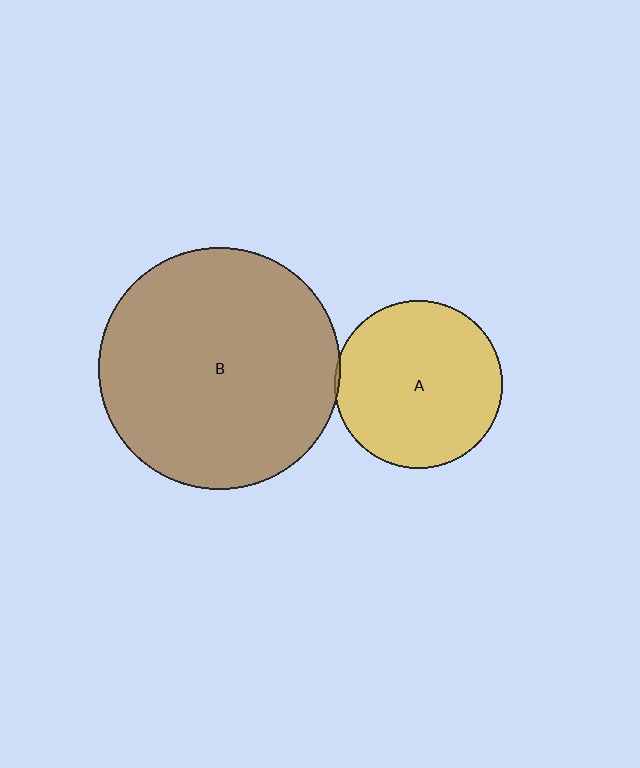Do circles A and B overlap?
Yes.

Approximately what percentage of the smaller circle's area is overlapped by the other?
Approximately 5%.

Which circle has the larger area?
Circle B (brown).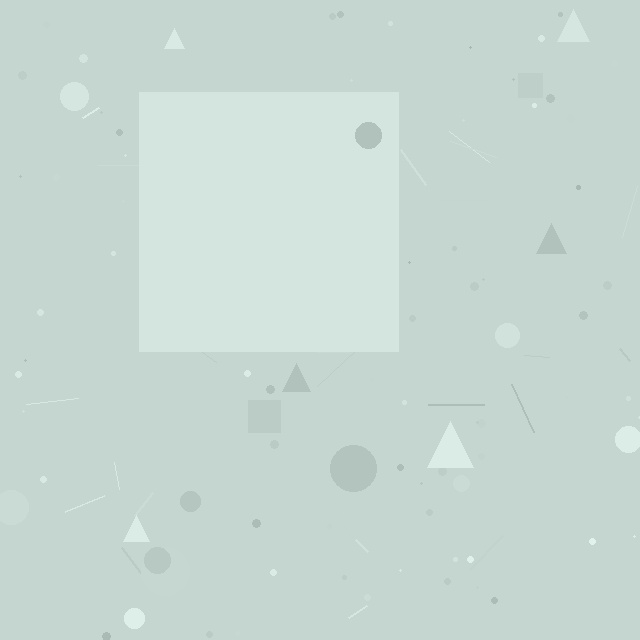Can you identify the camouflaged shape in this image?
The camouflaged shape is a square.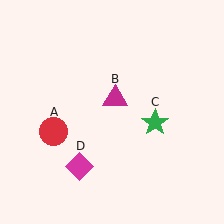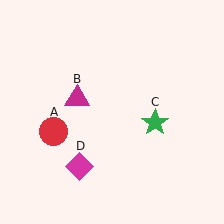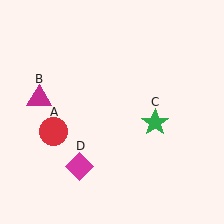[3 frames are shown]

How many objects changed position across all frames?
1 object changed position: magenta triangle (object B).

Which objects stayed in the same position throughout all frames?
Red circle (object A) and green star (object C) and magenta diamond (object D) remained stationary.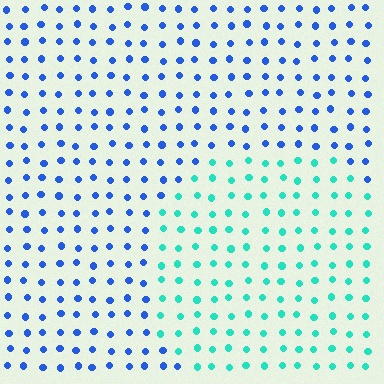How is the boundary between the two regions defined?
The boundary is defined purely by a slight shift in hue (about 54 degrees). Spacing, size, and orientation are identical on both sides.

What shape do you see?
I see a circle.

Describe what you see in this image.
The image is filled with small blue elements in a uniform arrangement. A circle-shaped region is visible where the elements are tinted to a slightly different hue, forming a subtle color boundary.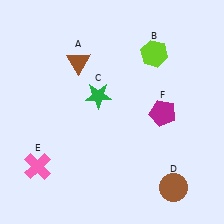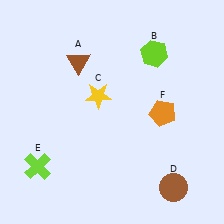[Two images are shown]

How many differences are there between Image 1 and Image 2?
There are 3 differences between the two images.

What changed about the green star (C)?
In Image 1, C is green. In Image 2, it changed to yellow.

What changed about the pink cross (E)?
In Image 1, E is pink. In Image 2, it changed to lime.